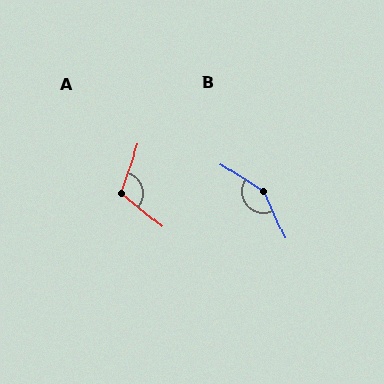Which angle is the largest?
B, at approximately 147 degrees.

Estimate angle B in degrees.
Approximately 147 degrees.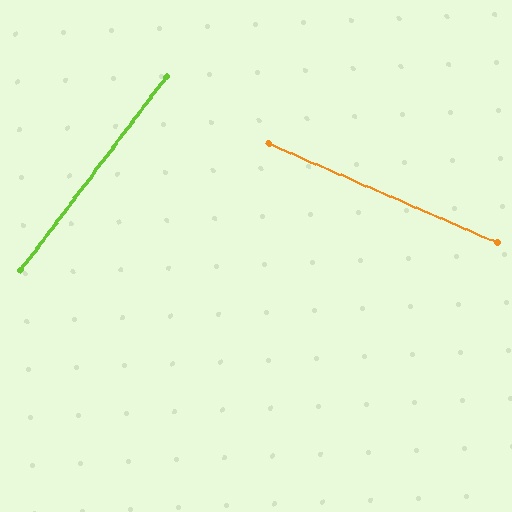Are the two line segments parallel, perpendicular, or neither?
Neither parallel nor perpendicular — they differ by about 76°.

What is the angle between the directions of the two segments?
Approximately 76 degrees.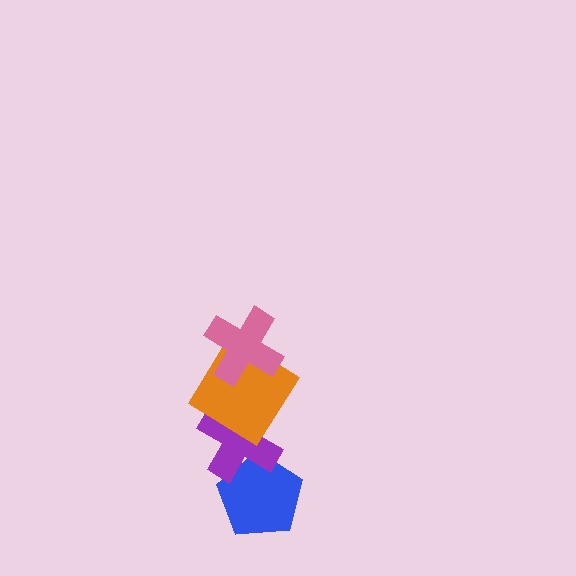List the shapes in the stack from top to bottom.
From top to bottom: the pink cross, the orange diamond, the purple cross, the blue pentagon.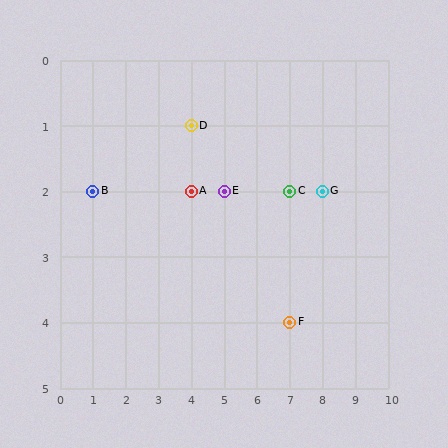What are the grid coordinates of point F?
Point F is at grid coordinates (7, 4).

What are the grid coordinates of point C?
Point C is at grid coordinates (7, 2).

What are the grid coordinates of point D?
Point D is at grid coordinates (4, 1).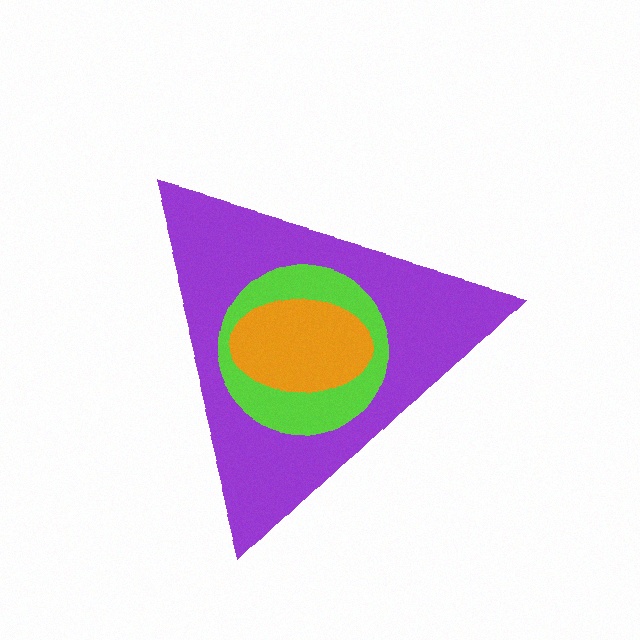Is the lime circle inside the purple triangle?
Yes.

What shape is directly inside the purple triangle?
The lime circle.